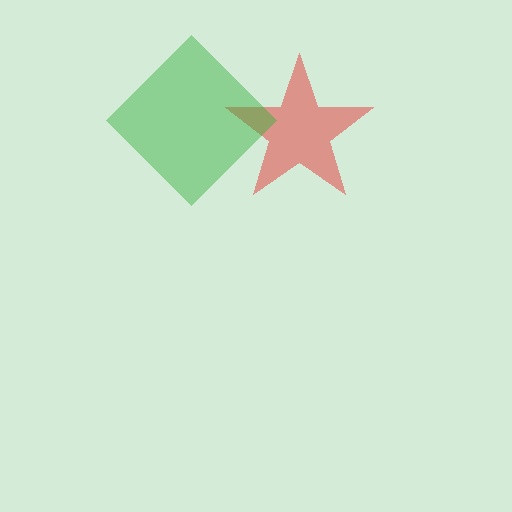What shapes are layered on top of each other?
The layered shapes are: a red star, a green diamond.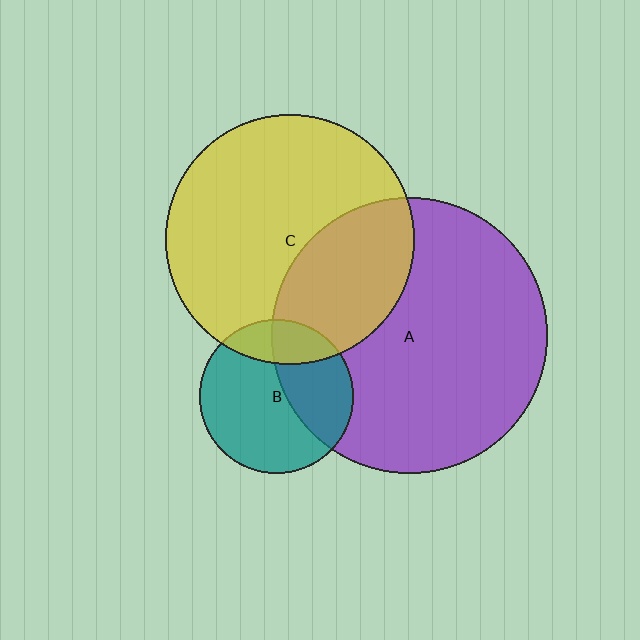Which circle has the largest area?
Circle A (purple).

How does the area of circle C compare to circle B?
Approximately 2.6 times.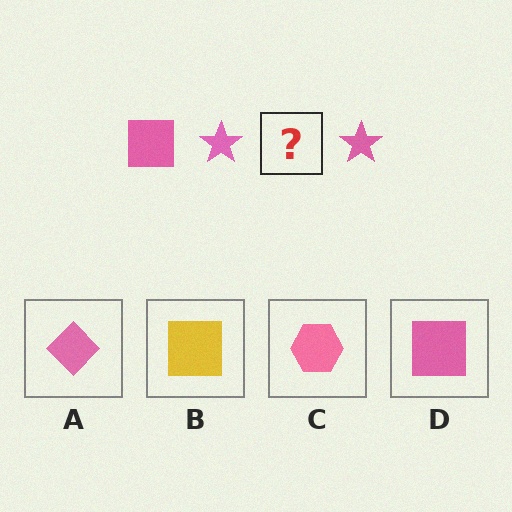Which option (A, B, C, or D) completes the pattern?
D.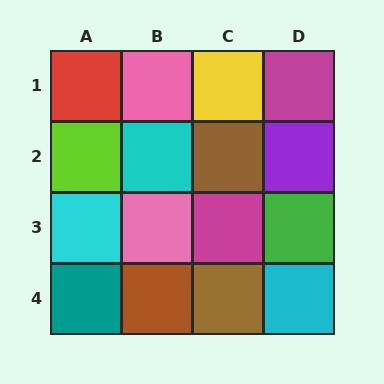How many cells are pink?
2 cells are pink.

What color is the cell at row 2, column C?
Brown.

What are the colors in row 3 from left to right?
Cyan, pink, magenta, green.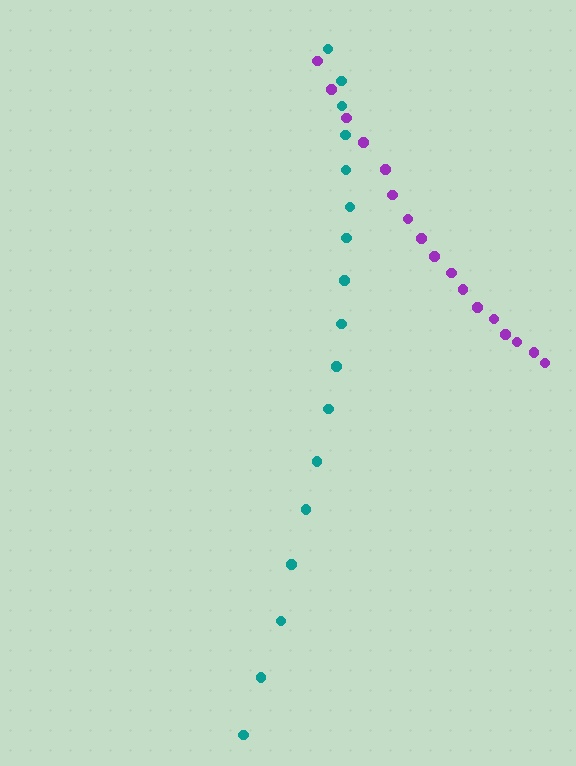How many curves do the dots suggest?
There are 2 distinct paths.